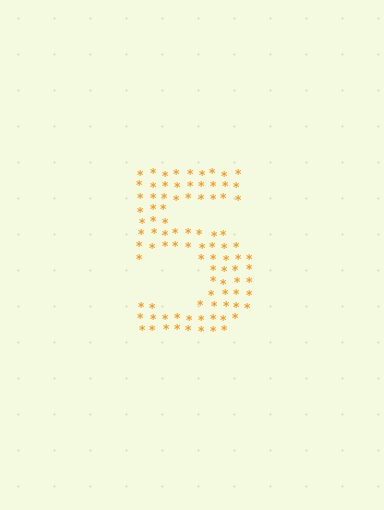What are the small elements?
The small elements are asterisks.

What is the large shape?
The large shape is the digit 5.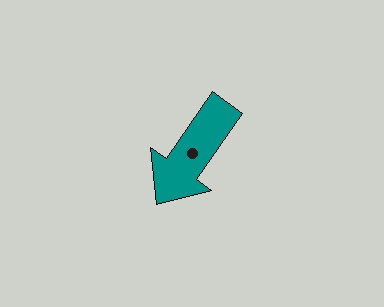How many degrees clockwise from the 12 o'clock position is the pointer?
Approximately 215 degrees.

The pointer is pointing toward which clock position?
Roughly 7 o'clock.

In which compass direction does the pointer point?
Southwest.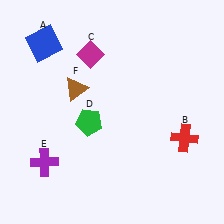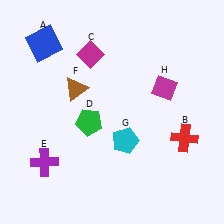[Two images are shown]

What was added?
A cyan pentagon (G), a magenta diamond (H) were added in Image 2.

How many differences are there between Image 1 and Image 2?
There are 2 differences between the two images.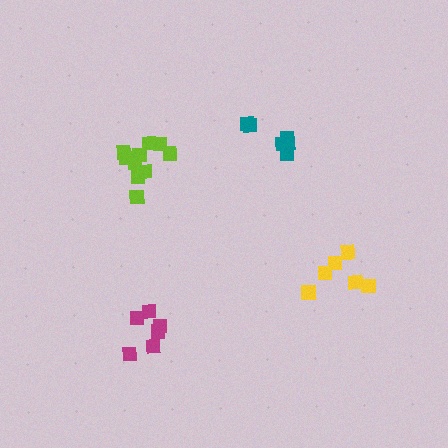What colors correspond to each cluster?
The clusters are colored: magenta, teal, lime, yellow.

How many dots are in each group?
Group 1: 6 dots, Group 2: 6 dots, Group 3: 10 dots, Group 4: 6 dots (28 total).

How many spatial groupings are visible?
There are 4 spatial groupings.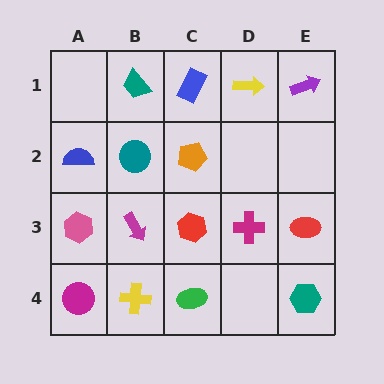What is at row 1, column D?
A yellow arrow.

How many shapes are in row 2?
3 shapes.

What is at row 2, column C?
An orange pentagon.